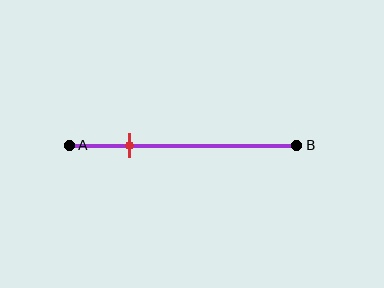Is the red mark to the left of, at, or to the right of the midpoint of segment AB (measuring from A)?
The red mark is to the left of the midpoint of segment AB.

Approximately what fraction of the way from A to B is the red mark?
The red mark is approximately 25% of the way from A to B.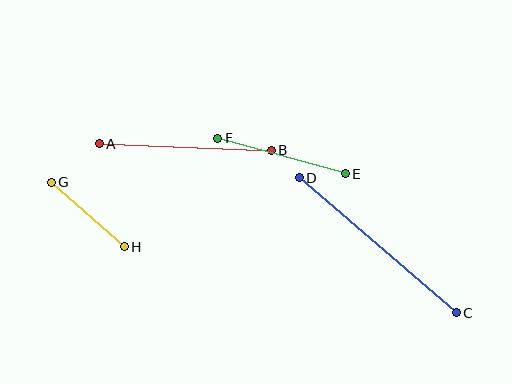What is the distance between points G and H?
The distance is approximately 97 pixels.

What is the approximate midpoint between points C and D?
The midpoint is at approximately (378, 245) pixels.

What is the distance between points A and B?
The distance is approximately 172 pixels.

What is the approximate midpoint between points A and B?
The midpoint is at approximately (185, 147) pixels.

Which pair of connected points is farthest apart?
Points C and D are farthest apart.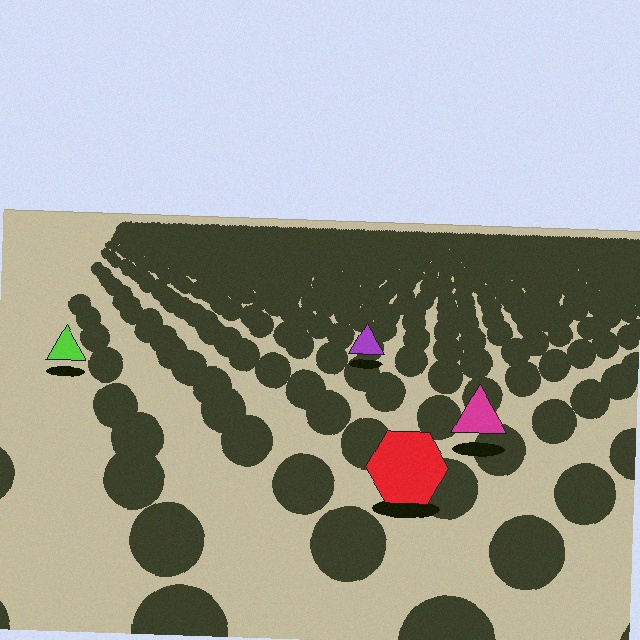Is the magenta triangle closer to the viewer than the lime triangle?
Yes. The magenta triangle is closer — you can tell from the texture gradient: the ground texture is coarser near it.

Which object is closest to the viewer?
The red hexagon is closest. The texture marks near it are larger and more spread out.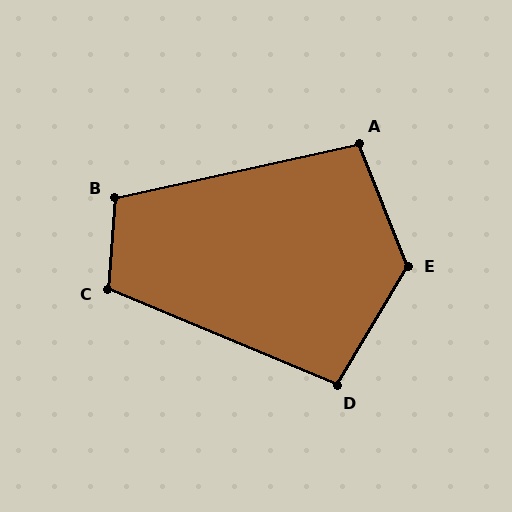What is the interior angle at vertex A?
Approximately 99 degrees (obtuse).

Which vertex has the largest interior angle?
E, at approximately 127 degrees.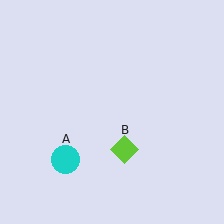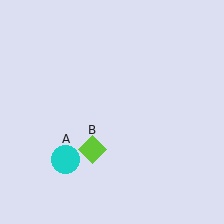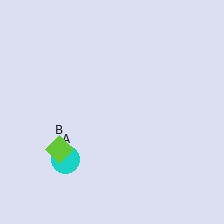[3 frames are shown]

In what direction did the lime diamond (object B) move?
The lime diamond (object B) moved left.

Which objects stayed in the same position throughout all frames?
Cyan circle (object A) remained stationary.